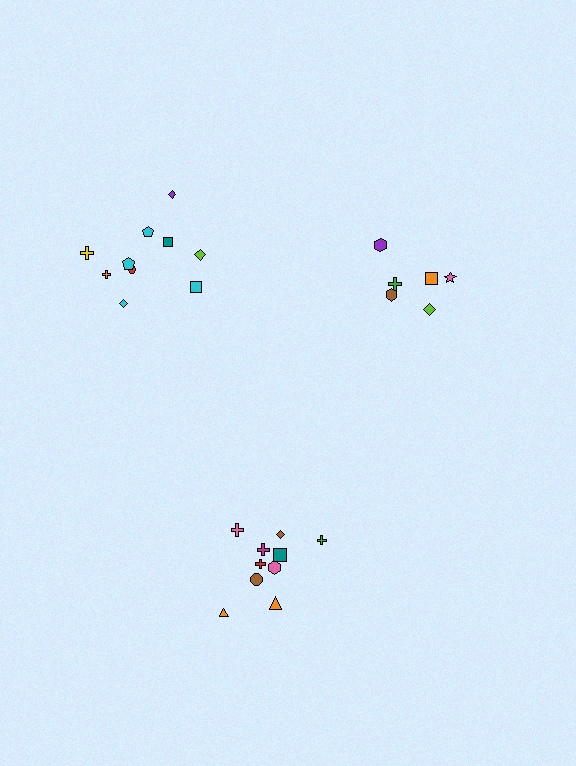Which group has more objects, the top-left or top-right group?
The top-left group.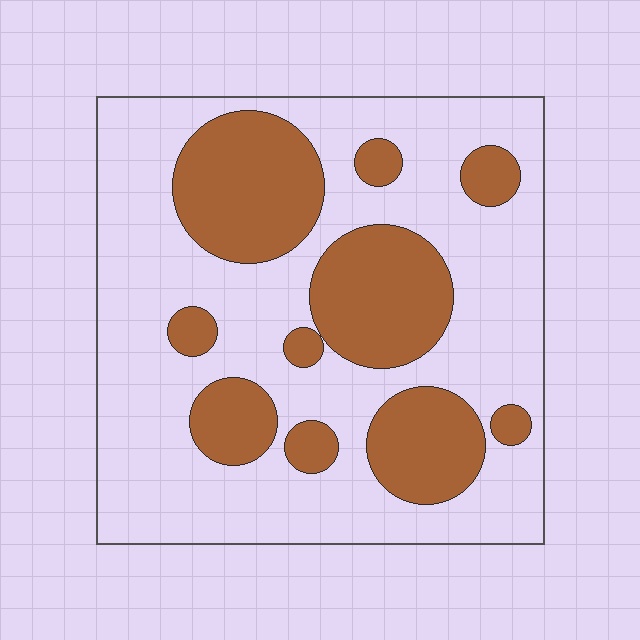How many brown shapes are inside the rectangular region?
10.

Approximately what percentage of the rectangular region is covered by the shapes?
Approximately 30%.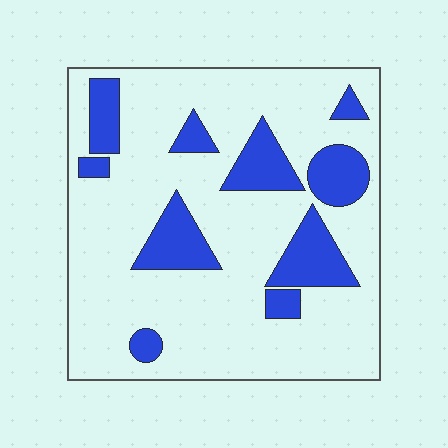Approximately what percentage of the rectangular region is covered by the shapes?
Approximately 20%.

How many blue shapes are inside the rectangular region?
10.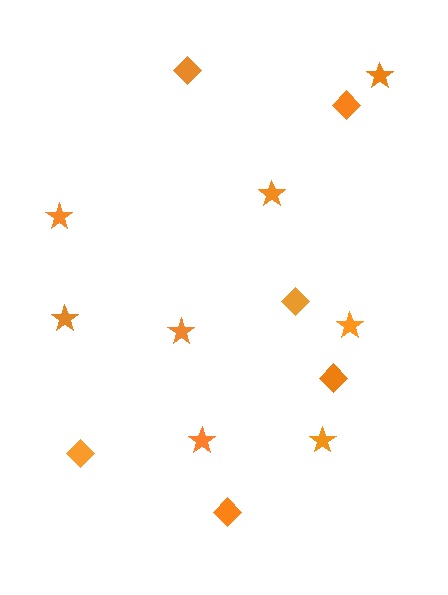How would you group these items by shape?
There are 2 groups: one group of stars (8) and one group of diamonds (6).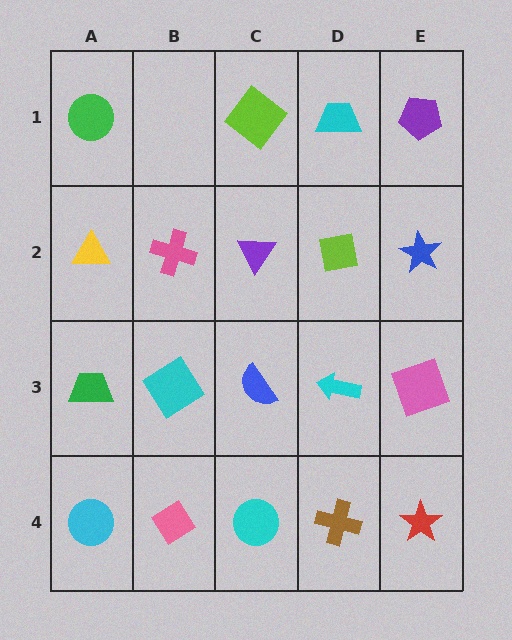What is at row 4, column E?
A red star.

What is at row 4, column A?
A cyan circle.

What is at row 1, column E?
A purple pentagon.